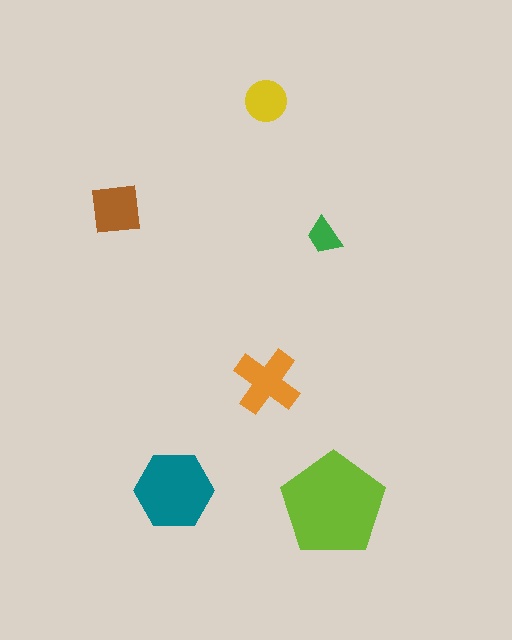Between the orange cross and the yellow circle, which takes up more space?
The orange cross.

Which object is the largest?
The lime pentagon.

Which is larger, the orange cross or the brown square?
The orange cross.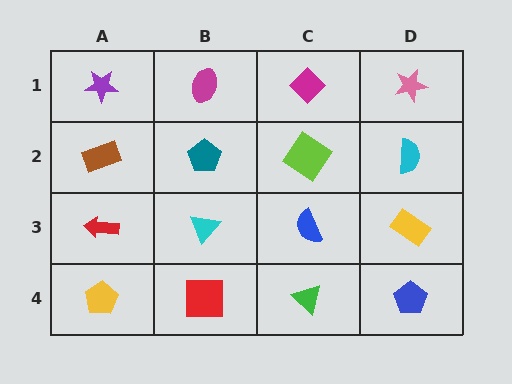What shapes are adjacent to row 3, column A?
A brown rectangle (row 2, column A), a yellow pentagon (row 4, column A), a cyan triangle (row 3, column B).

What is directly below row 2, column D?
A yellow rectangle.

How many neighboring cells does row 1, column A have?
2.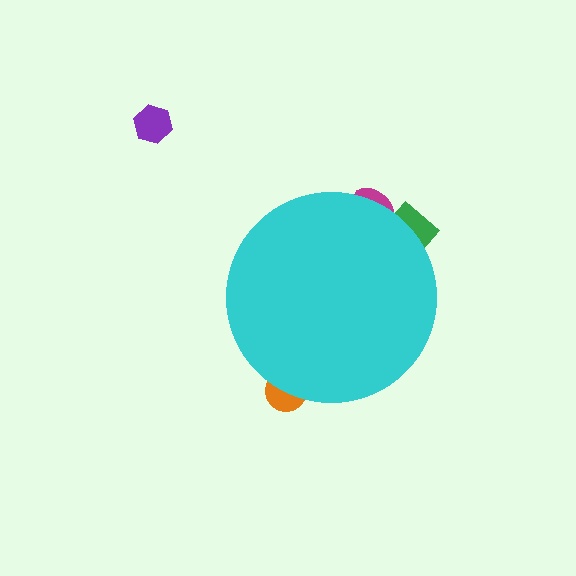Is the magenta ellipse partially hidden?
Yes, the magenta ellipse is partially hidden behind the cyan circle.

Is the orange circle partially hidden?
Yes, the orange circle is partially hidden behind the cyan circle.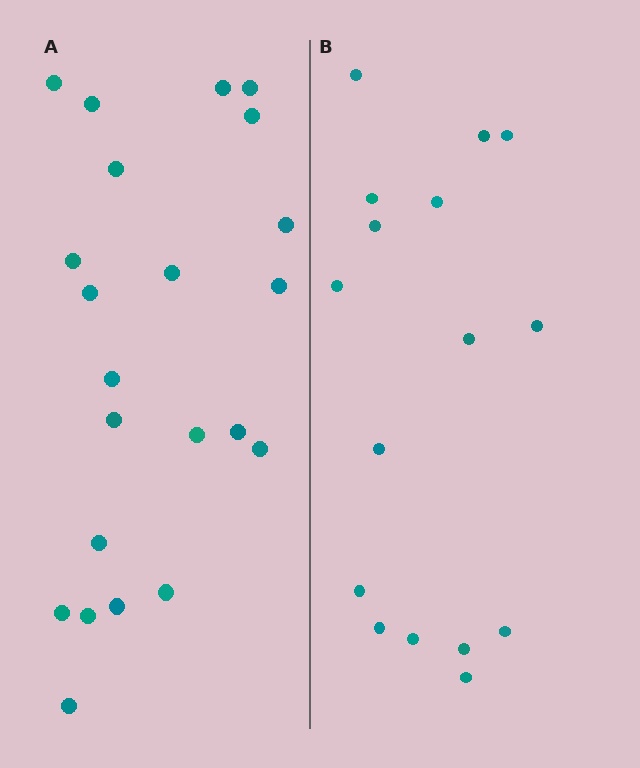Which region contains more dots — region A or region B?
Region A (the left region) has more dots.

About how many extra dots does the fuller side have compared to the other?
Region A has about 6 more dots than region B.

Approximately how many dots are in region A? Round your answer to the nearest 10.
About 20 dots. (The exact count is 22, which rounds to 20.)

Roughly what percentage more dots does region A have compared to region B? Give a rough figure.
About 40% more.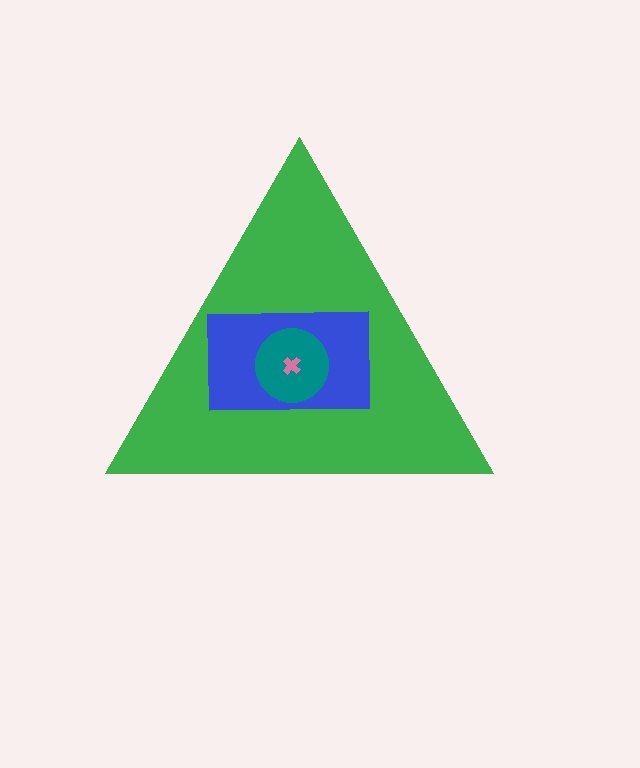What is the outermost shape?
The green triangle.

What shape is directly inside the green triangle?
The blue rectangle.